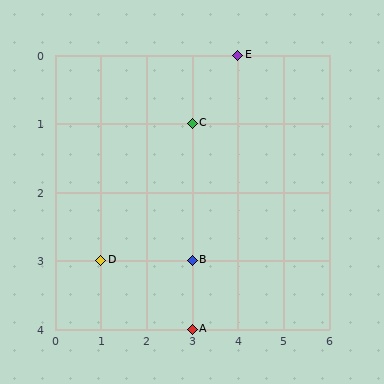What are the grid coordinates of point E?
Point E is at grid coordinates (4, 0).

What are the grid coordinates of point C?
Point C is at grid coordinates (3, 1).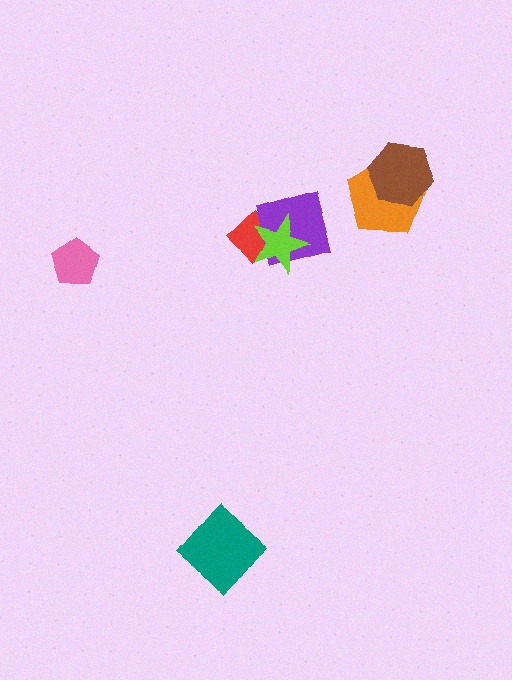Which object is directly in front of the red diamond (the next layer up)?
The purple diamond is directly in front of the red diamond.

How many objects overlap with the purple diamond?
2 objects overlap with the purple diamond.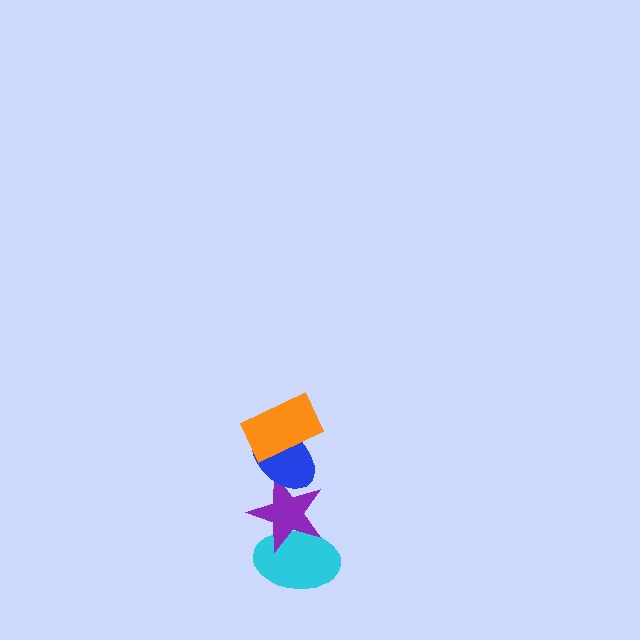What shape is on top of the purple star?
The blue ellipse is on top of the purple star.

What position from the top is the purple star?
The purple star is 3rd from the top.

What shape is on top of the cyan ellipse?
The purple star is on top of the cyan ellipse.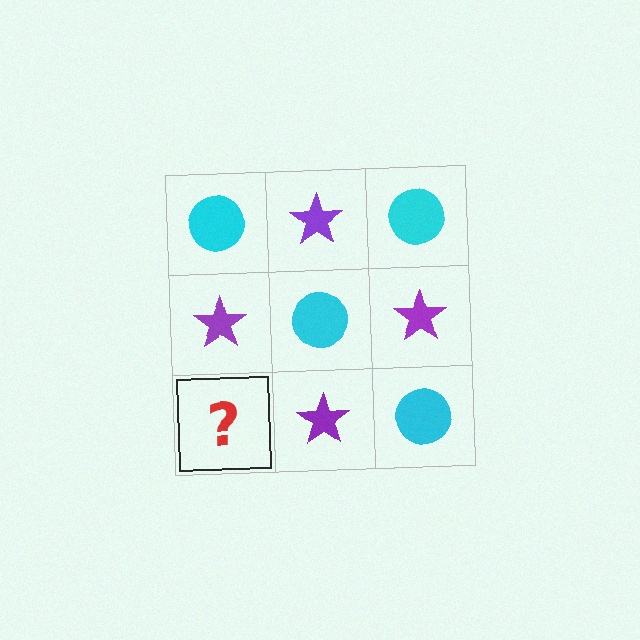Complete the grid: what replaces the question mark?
The question mark should be replaced with a cyan circle.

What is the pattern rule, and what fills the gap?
The rule is that it alternates cyan circle and purple star in a checkerboard pattern. The gap should be filled with a cyan circle.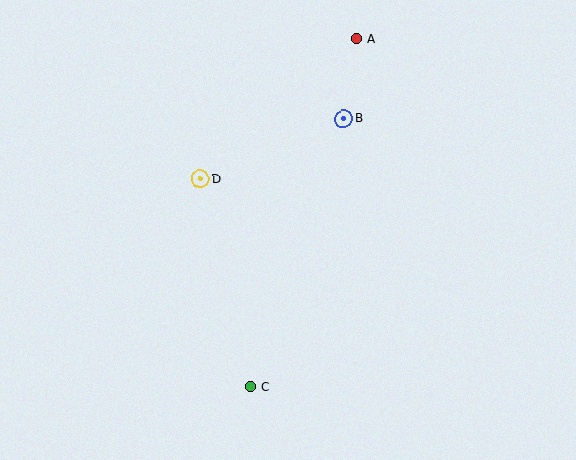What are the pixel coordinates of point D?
Point D is at (200, 179).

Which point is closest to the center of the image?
Point D at (200, 179) is closest to the center.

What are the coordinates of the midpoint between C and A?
The midpoint between C and A is at (303, 213).